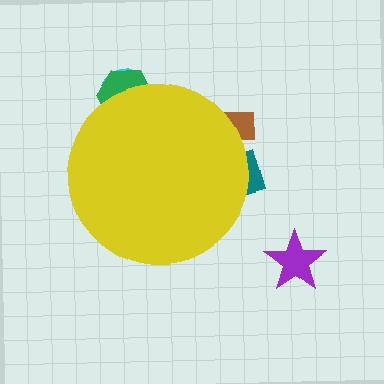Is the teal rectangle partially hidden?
Yes, the teal rectangle is partially hidden behind the yellow circle.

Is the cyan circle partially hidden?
Yes, the cyan circle is partially hidden behind the yellow circle.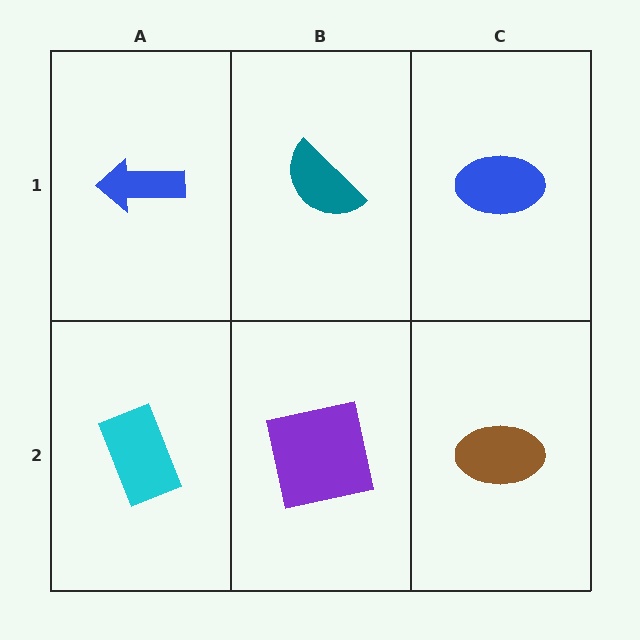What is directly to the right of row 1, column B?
A blue ellipse.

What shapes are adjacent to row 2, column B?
A teal semicircle (row 1, column B), a cyan rectangle (row 2, column A), a brown ellipse (row 2, column C).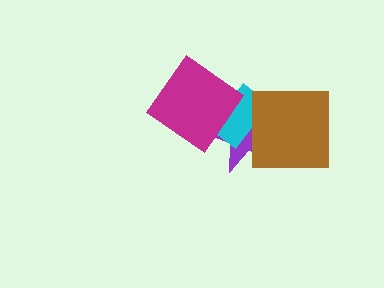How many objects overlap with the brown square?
2 objects overlap with the brown square.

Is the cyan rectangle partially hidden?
Yes, it is partially covered by another shape.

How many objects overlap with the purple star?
3 objects overlap with the purple star.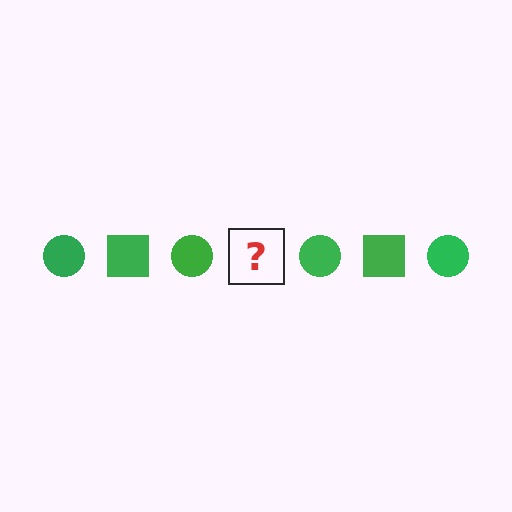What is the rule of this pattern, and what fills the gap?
The rule is that the pattern cycles through circle, square shapes in green. The gap should be filled with a green square.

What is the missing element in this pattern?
The missing element is a green square.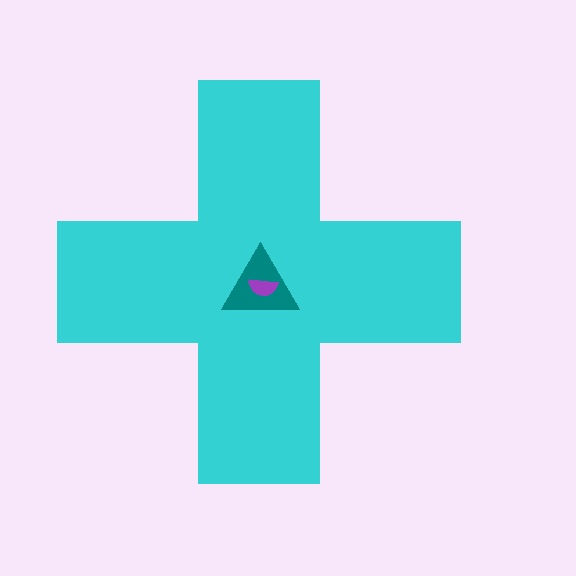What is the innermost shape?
The purple semicircle.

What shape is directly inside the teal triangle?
The purple semicircle.